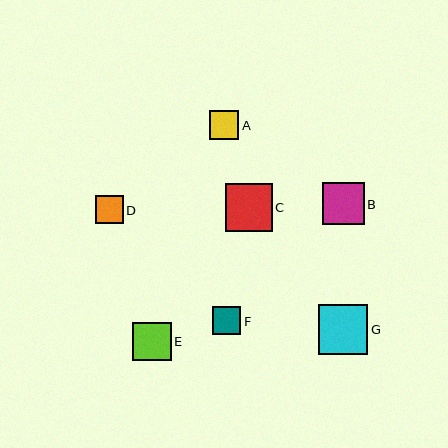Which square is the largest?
Square G is the largest with a size of approximately 50 pixels.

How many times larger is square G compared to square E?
Square G is approximately 1.3 times the size of square E.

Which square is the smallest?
Square D is the smallest with a size of approximately 28 pixels.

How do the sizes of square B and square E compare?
Square B and square E are approximately the same size.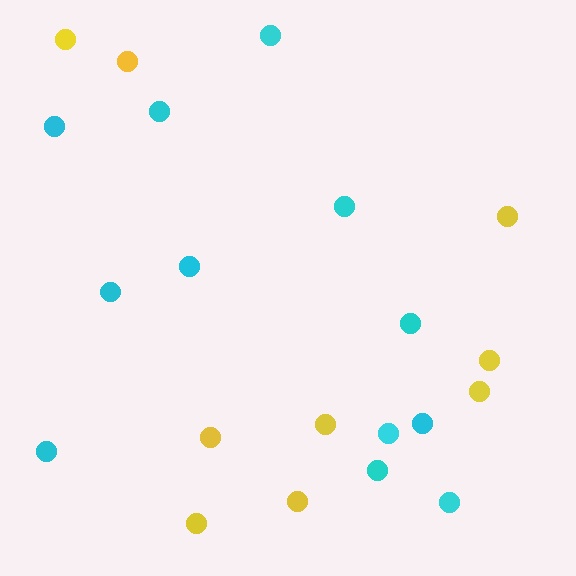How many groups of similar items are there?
There are 2 groups: one group of cyan circles (12) and one group of yellow circles (9).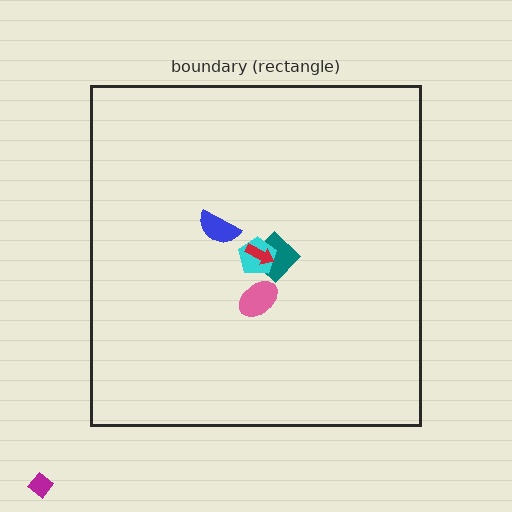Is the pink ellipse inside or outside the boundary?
Inside.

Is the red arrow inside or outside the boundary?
Inside.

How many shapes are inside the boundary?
5 inside, 1 outside.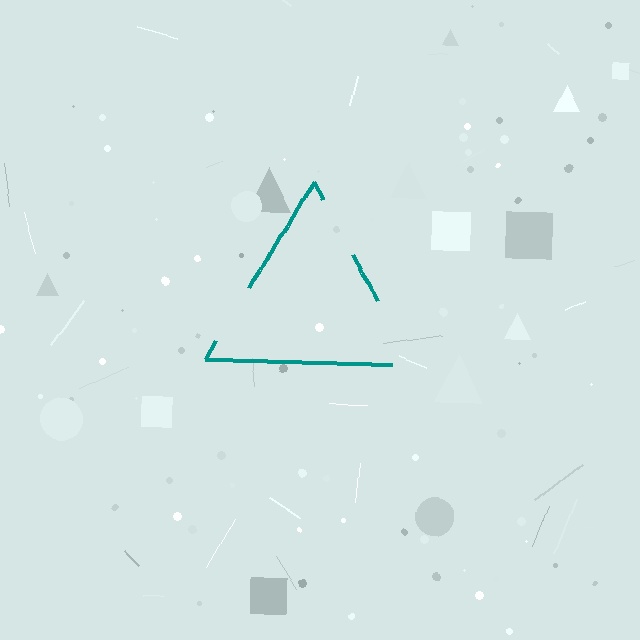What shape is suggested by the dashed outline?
The dashed outline suggests a triangle.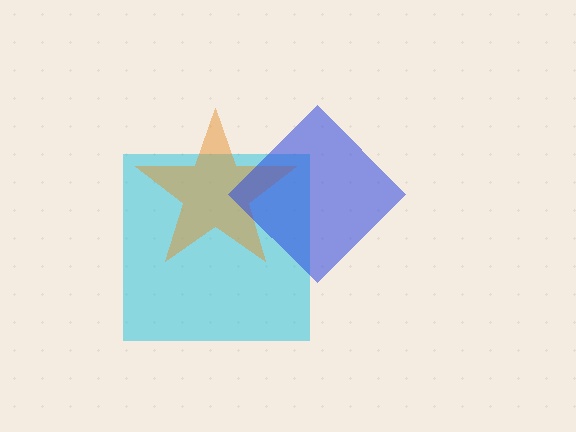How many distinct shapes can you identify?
There are 3 distinct shapes: a cyan square, an orange star, a blue diamond.